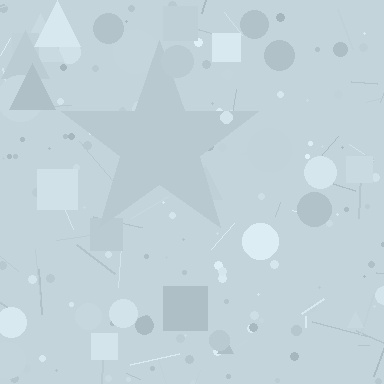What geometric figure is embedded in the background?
A star is embedded in the background.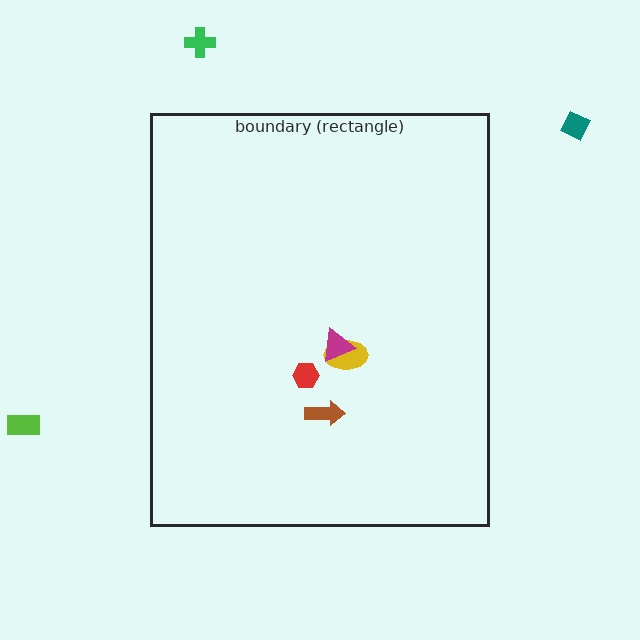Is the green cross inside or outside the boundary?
Outside.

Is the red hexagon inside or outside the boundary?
Inside.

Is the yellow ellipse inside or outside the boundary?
Inside.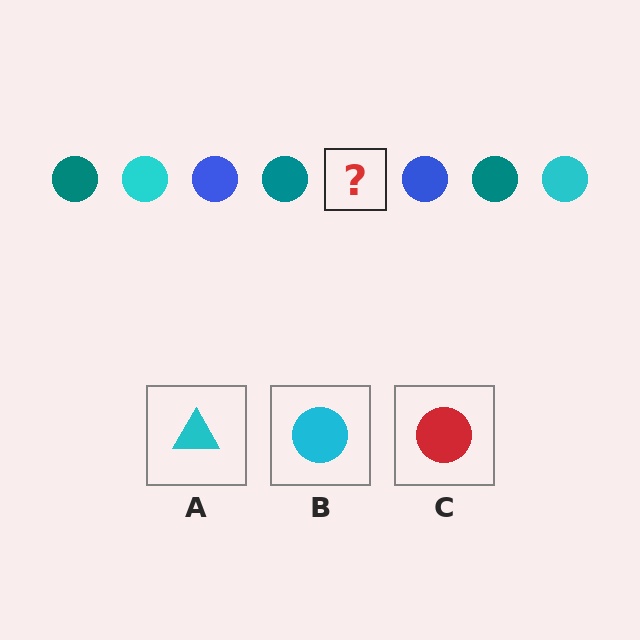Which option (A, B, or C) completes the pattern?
B.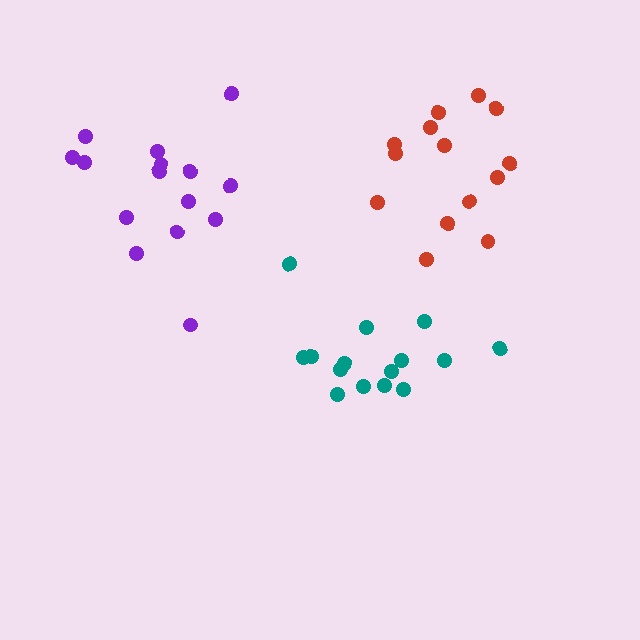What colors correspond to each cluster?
The clusters are colored: teal, purple, red.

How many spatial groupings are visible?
There are 3 spatial groupings.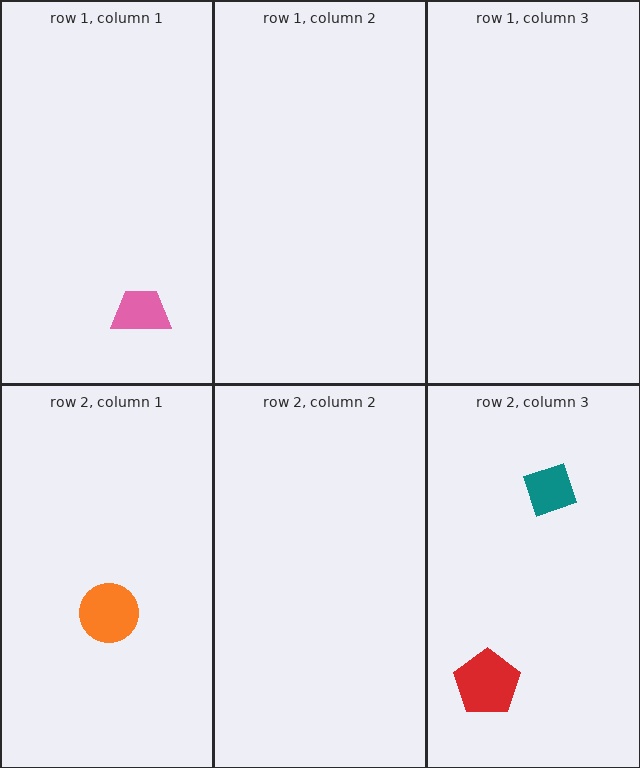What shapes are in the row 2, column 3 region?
The teal diamond, the red pentagon.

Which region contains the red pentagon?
The row 2, column 3 region.